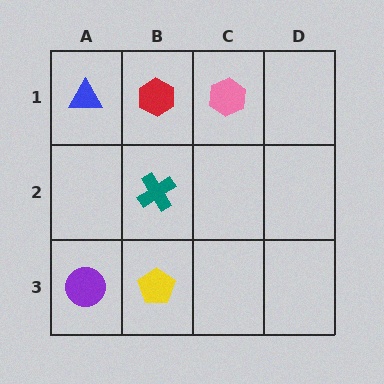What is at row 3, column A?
A purple circle.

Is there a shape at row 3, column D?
No, that cell is empty.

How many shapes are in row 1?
3 shapes.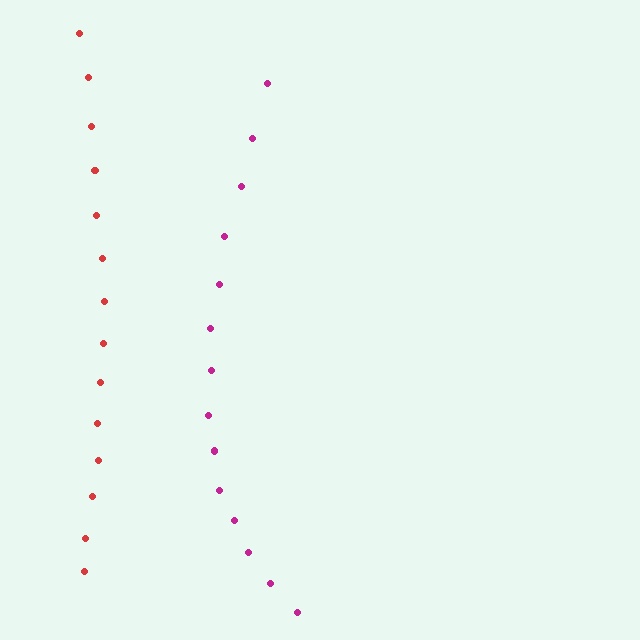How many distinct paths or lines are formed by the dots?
There are 2 distinct paths.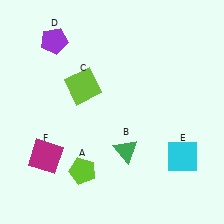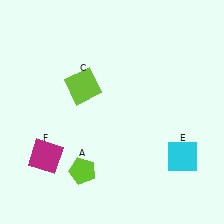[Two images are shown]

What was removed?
The green triangle (B), the purple pentagon (D) were removed in Image 2.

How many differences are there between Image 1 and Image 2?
There are 2 differences between the two images.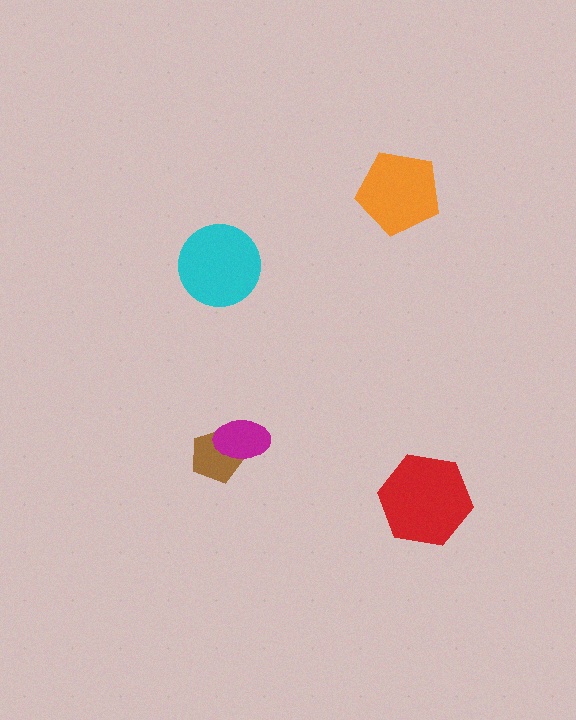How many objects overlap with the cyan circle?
0 objects overlap with the cyan circle.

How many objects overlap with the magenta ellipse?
1 object overlaps with the magenta ellipse.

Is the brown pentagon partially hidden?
Yes, it is partially covered by another shape.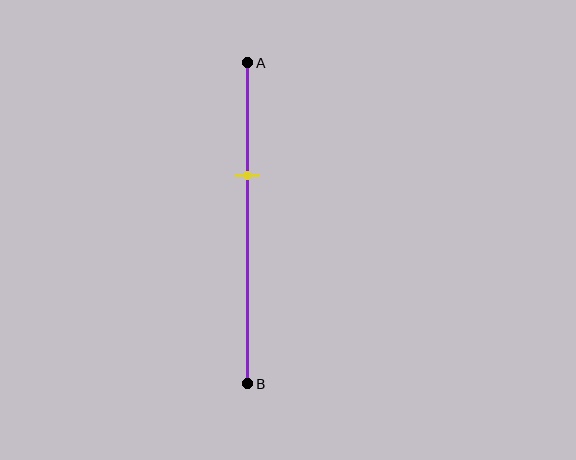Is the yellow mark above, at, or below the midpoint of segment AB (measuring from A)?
The yellow mark is above the midpoint of segment AB.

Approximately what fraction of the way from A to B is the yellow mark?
The yellow mark is approximately 35% of the way from A to B.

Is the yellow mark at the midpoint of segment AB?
No, the mark is at about 35% from A, not at the 50% midpoint.